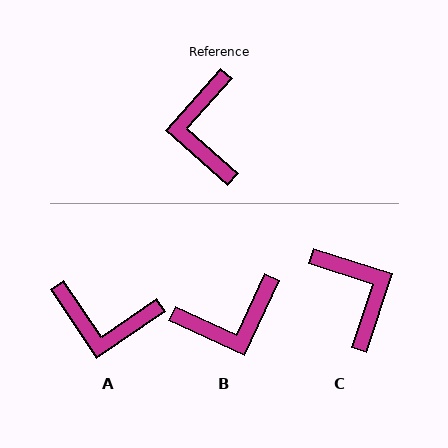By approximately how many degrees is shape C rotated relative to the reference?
Approximately 157 degrees clockwise.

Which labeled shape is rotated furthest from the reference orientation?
C, about 157 degrees away.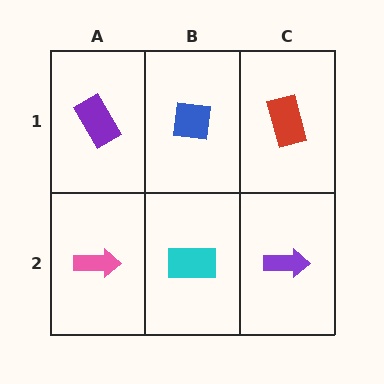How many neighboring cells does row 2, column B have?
3.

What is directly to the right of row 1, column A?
A blue square.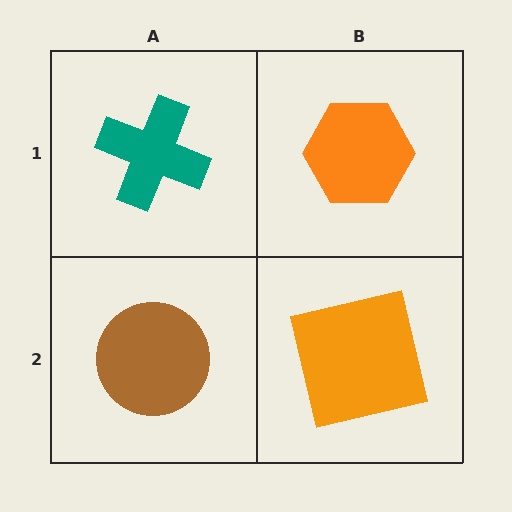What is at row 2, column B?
An orange square.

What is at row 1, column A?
A teal cross.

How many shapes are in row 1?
2 shapes.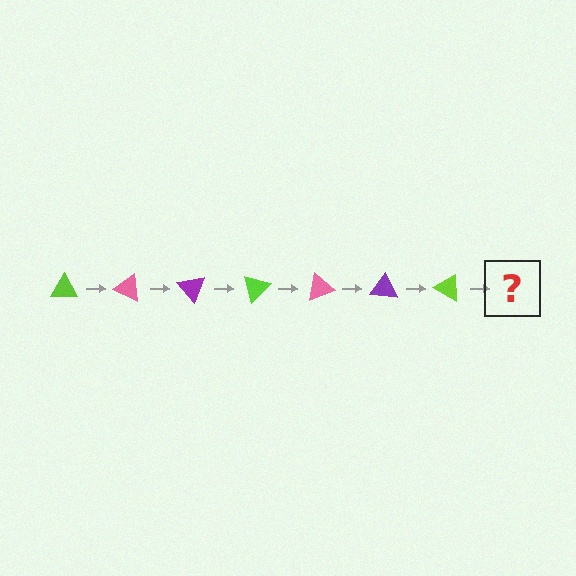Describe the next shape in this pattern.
It should be a pink triangle, rotated 175 degrees from the start.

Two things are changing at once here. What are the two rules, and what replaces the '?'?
The two rules are that it rotates 25 degrees each step and the color cycles through lime, pink, and purple. The '?' should be a pink triangle, rotated 175 degrees from the start.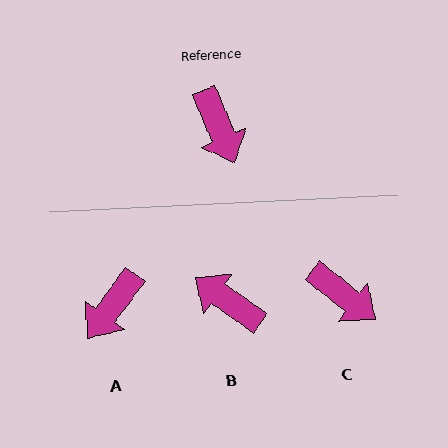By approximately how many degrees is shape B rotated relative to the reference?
Approximately 148 degrees clockwise.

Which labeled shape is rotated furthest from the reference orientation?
B, about 148 degrees away.